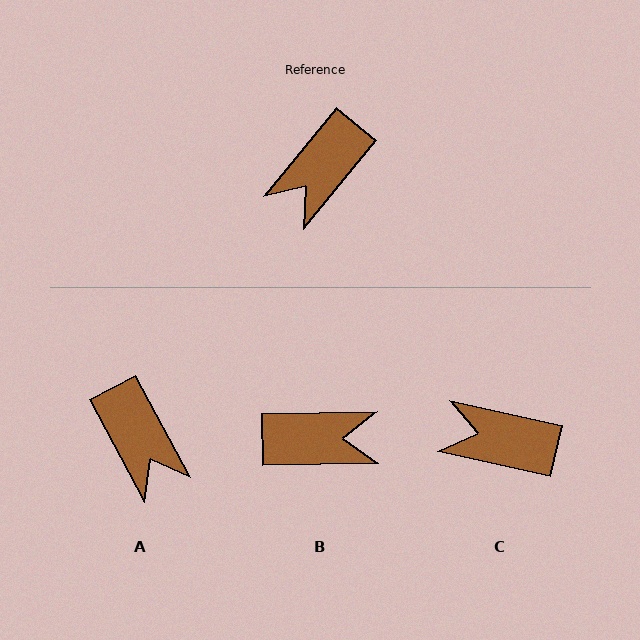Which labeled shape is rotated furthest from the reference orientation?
B, about 131 degrees away.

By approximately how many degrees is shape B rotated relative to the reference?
Approximately 131 degrees counter-clockwise.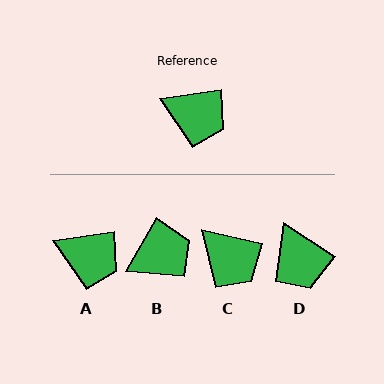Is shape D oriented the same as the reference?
No, it is off by about 42 degrees.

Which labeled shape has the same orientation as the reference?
A.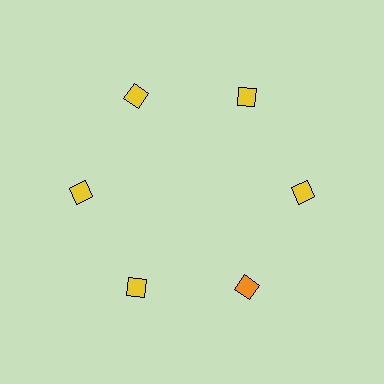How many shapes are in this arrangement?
There are 6 shapes arranged in a ring pattern.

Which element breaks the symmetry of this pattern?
The orange diamond at roughly the 5 o'clock position breaks the symmetry. All other shapes are yellow diamonds.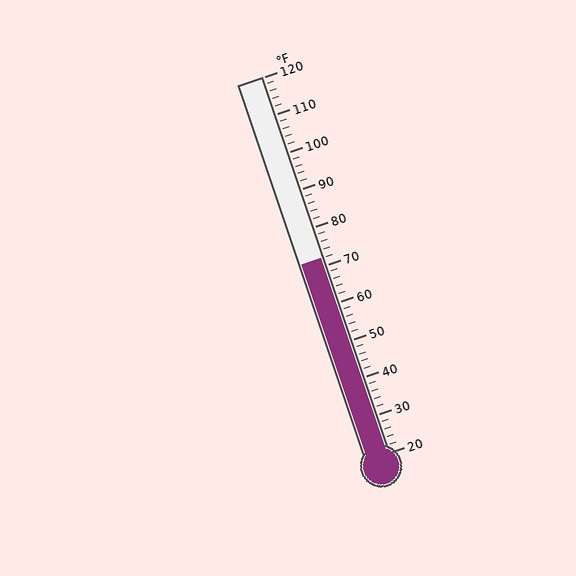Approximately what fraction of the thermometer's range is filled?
The thermometer is filled to approximately 50% of its range.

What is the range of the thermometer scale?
The thermometer scale ranges from 20°F to 120°F.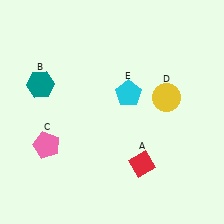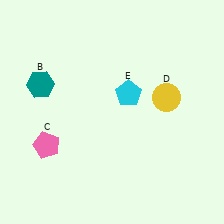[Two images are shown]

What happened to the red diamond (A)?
The red diamond (A) was removed in Image 2. It was in the bottom-right area of Image 1.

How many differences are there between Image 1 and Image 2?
There is 1 difference between the two images.